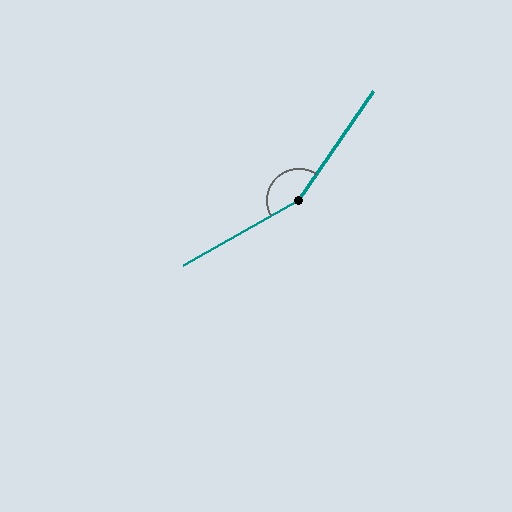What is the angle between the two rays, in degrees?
Approximately 153 degrees.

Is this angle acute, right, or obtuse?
It is obtuse.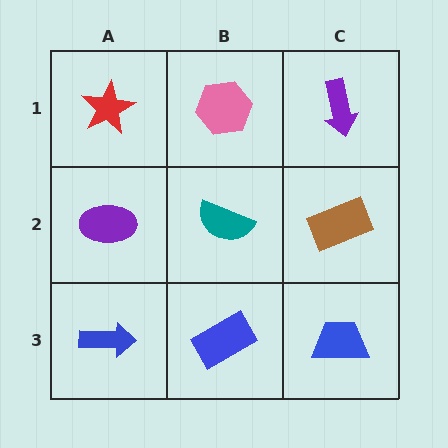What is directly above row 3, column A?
A purple ellipse.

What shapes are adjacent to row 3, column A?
A purple ellipse (row 2, column A), a blue rectangle (row 3, column B).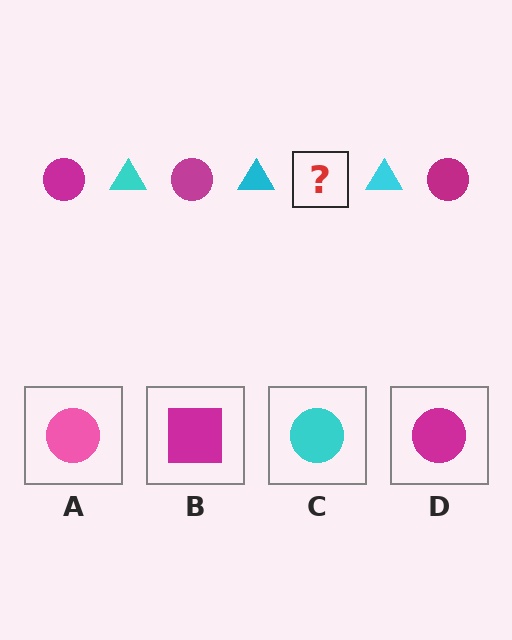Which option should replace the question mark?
Option D.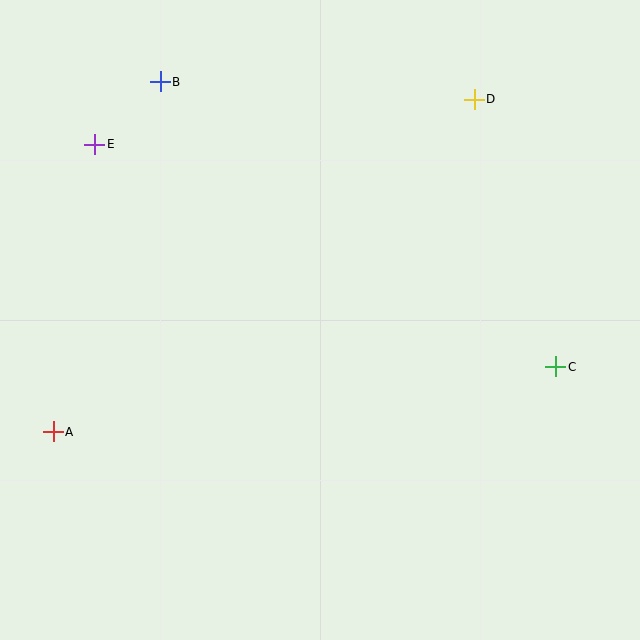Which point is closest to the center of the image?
Point C at (556, 367) is closest to the center.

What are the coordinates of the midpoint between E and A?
The midpoint between E and A is at (74, 288).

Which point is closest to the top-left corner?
Point E is closest to the top-left corner.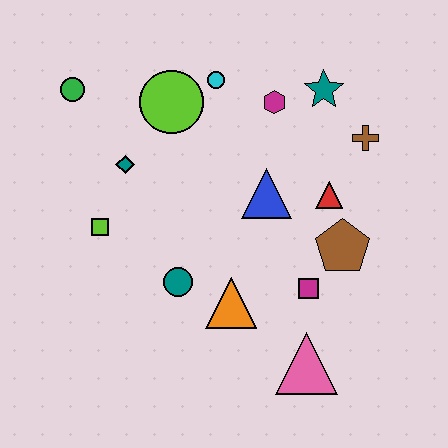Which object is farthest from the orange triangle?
The green circle is farthest from the orange triangle.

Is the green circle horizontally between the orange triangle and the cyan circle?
No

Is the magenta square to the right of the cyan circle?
Yes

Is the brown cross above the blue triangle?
Yes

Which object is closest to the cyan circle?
The lime circle is closest to the cyan circle.